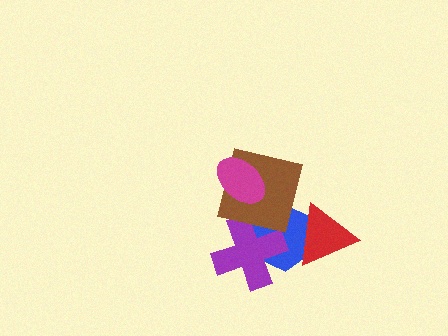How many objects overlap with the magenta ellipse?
1 object overlaps with the magenta ellipse.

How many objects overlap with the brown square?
3 objects overlap with the brown square.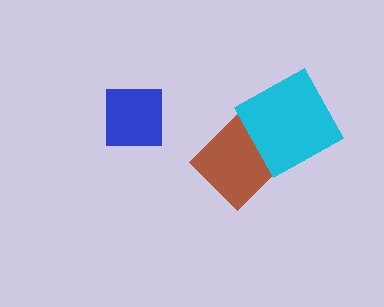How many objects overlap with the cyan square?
1 object overlaps with the cyan square.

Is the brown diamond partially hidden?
Yes, it is partially covered by another shape.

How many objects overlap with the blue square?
0 objects overlap with the blue square.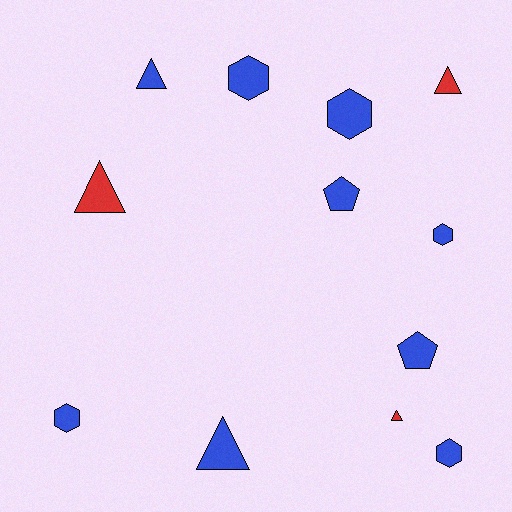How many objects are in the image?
There are 12 objects.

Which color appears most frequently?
Blue, with 9 objects.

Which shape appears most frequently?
Triangle, with 5 objects.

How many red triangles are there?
There are 3 red triangles.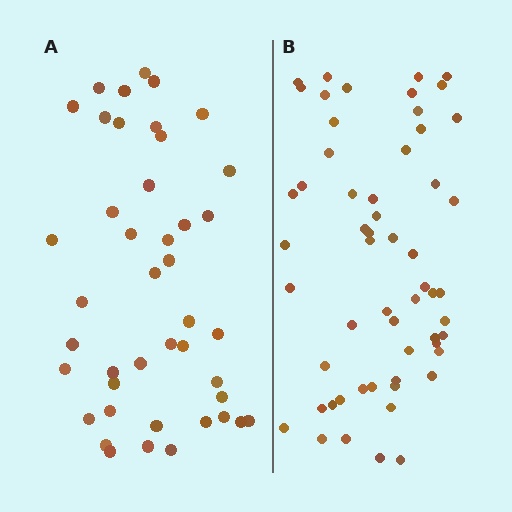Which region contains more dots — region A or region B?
Region B (the right region) has more dots.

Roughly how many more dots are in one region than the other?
Region B has approximately 15 more dots than region A.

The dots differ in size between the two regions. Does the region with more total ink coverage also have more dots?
No. Region A has more total ink coverage because its dots are larger, but region B actually contains more individual dots. Total area can be misleading — the number of items is what matters here.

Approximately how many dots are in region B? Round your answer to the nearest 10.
About 60 dots. (The exact count is 57, which rounds to 60.)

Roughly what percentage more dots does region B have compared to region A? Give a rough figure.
About 35% more.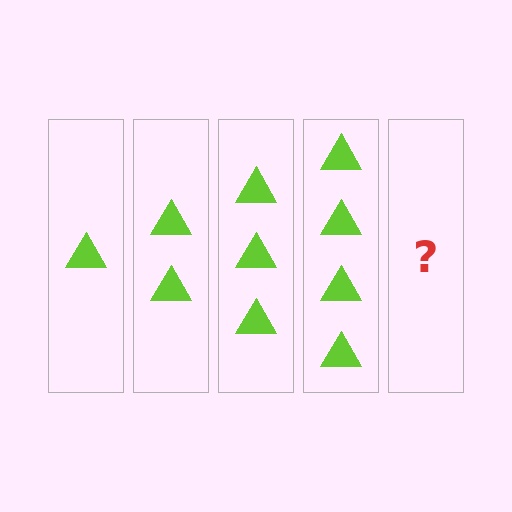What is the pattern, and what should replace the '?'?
The pattern is that each step adds one more triangle. The '?' should be 5 triangles.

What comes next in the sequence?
The next element should be 5 triangles.